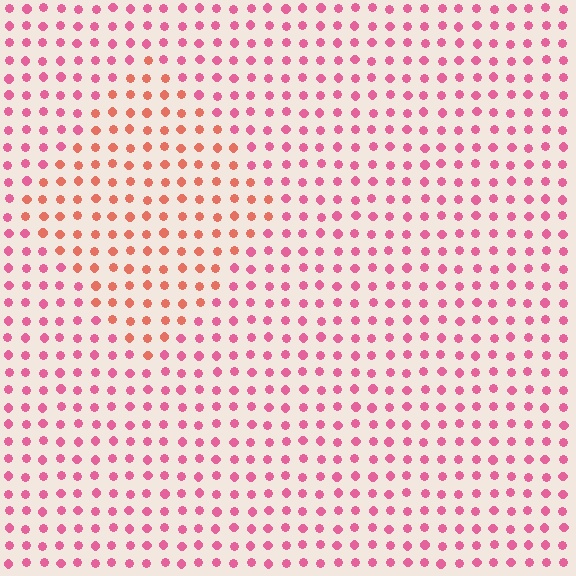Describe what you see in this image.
The image is filled with small pink elements in a uniform arrangement. A diamond-shaped region is visible where the elements are tinted to a slightly different hue, forming a subtle color boundary.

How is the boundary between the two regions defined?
The boundary is defined purely by a slight shift in hue (about 33 degrees). Spacing, size, and orientation are identical on both sides.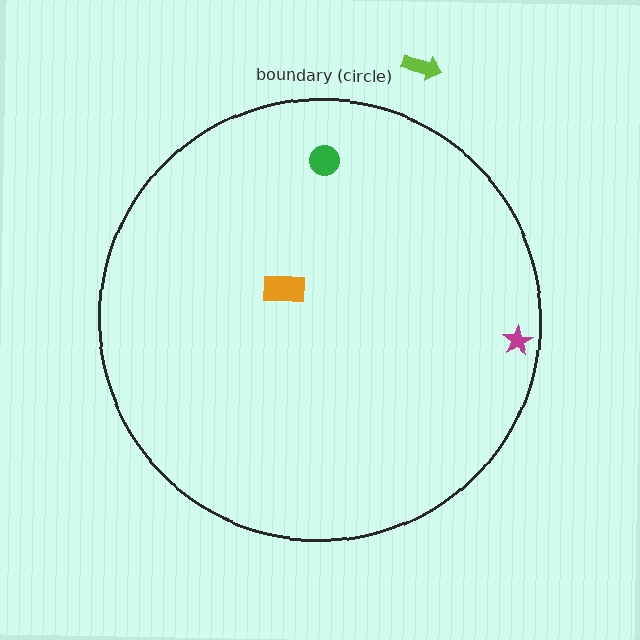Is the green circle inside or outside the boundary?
Inside.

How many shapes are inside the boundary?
3 inside, 1 outside.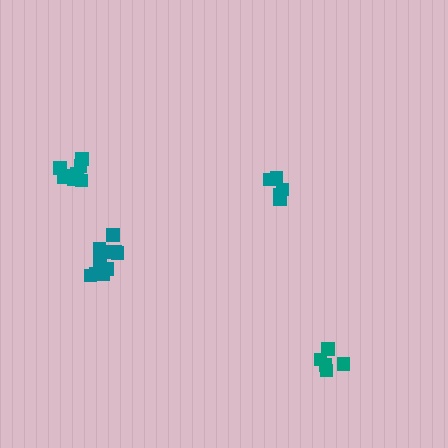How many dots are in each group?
Group 1: 10 dots, Group 2: 5 dots, Group 3: 8 dots, Group 4: 5 dots (28 total).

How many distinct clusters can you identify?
There are 4 distinct clusters.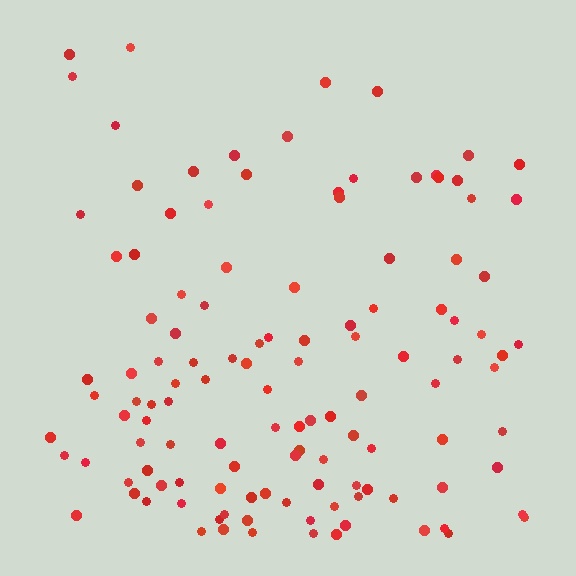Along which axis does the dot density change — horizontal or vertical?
Vertical.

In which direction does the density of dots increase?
From top to bottom, with the bottom side densest.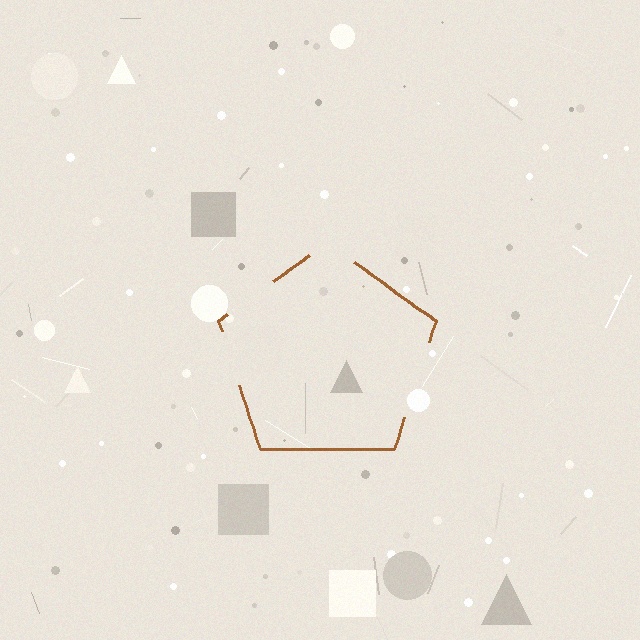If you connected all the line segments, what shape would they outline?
They would outline a pentagon.